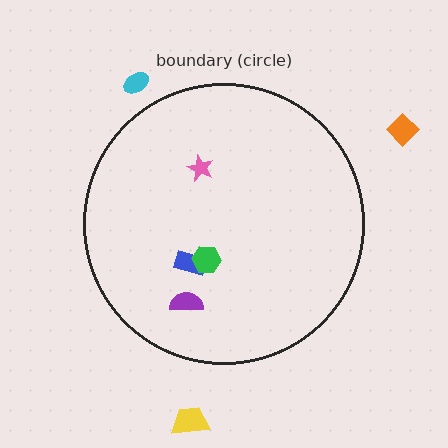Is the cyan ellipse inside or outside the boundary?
Outside.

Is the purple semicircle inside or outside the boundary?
Inside.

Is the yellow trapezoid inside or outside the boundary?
Outside.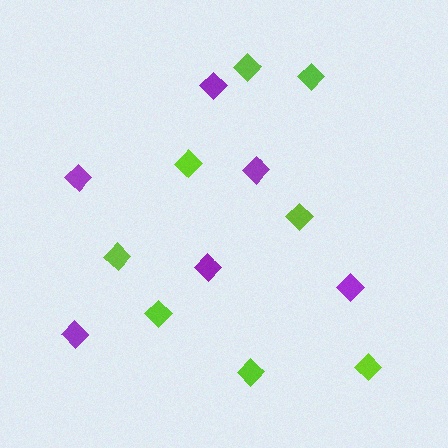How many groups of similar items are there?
There are 2 groups: one group of purple diamonds (6) and one group of lime diamonds (8).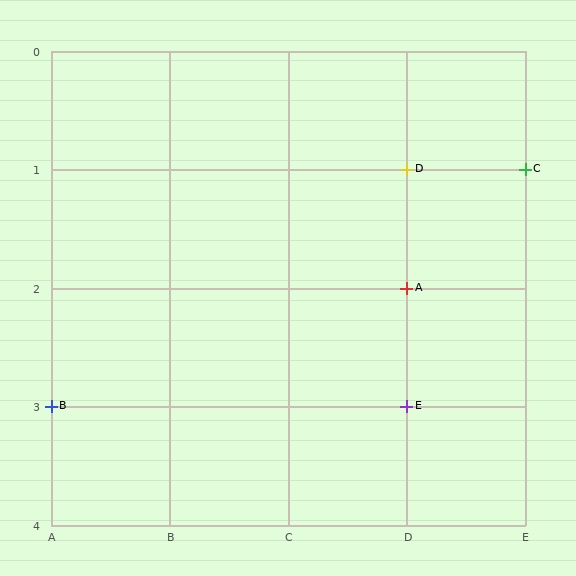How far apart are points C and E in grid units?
Points C and E are 1 column and 2 rows apart (about 2.2 grid units diagonally).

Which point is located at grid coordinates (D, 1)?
Point D is at (D, 1).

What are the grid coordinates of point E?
Point E is at grid coordinates (D, 3).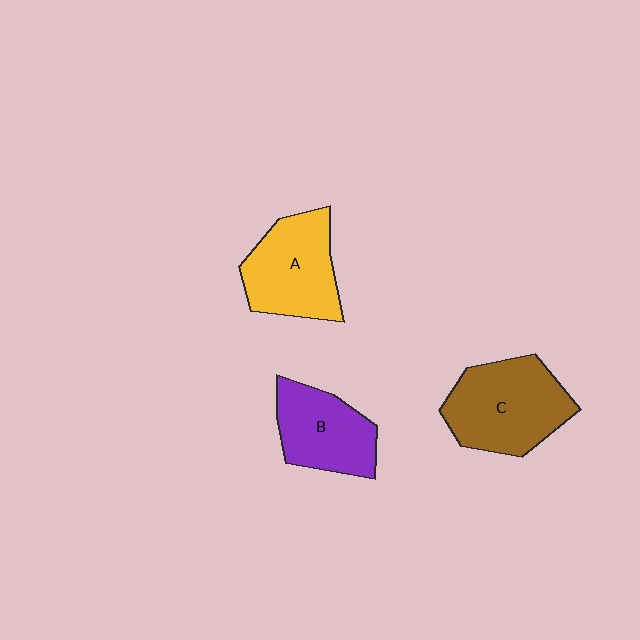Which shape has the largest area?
Shape C (brown).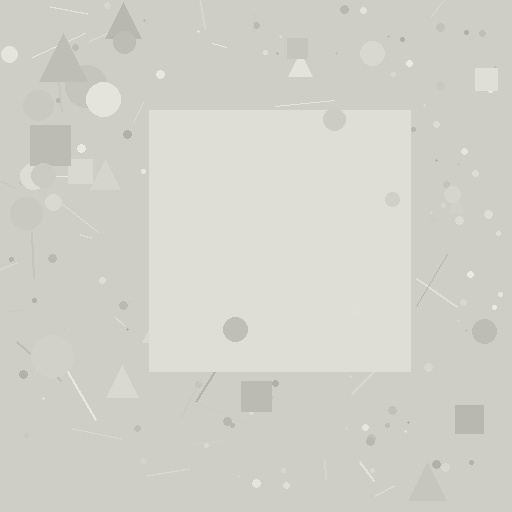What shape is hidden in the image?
A square is hidden in the image.